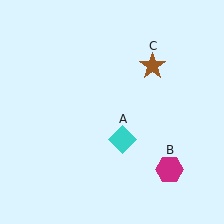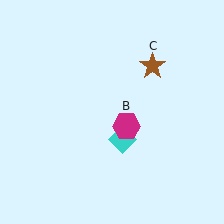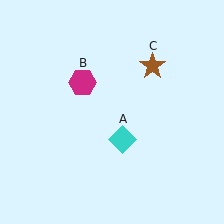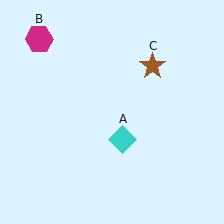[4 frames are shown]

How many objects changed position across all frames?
1 object changed position: magenta hexagon (object B).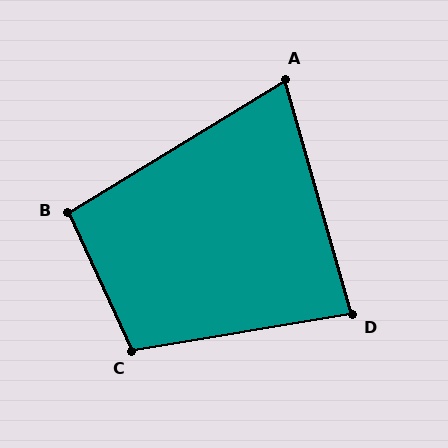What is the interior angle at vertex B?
Approximately 96 degrees (obtuse).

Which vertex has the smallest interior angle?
A, at approximately 74 degrees.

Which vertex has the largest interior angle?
C, at approximately 106 degrees.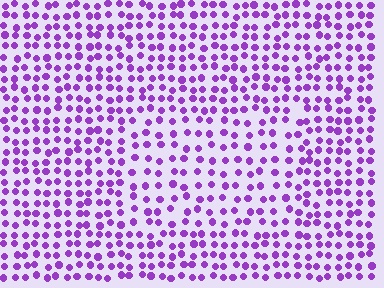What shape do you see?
I see a rectangle.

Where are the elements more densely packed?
The elements are more densely packed outside the rectangle boundary.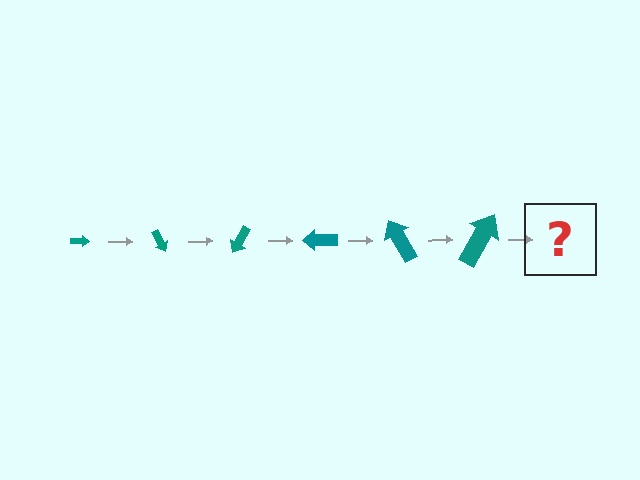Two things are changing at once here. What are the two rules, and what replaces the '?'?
The two rules are that the arrow grows larger each step and it rotates 60 degrees each step. The '?' should be an arrow, larger than the previous one and rotated 360 degrees from the start.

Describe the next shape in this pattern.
It should be an arrow, larger than the previous one and rotated 360 degrees from the start.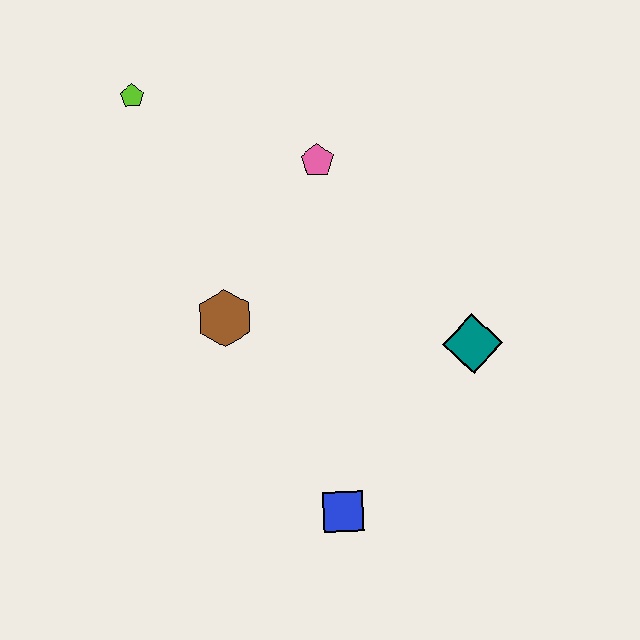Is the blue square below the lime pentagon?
Yes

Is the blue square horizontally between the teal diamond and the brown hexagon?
Yes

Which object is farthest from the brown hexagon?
The teal diamond is farthest from the brown hexagon.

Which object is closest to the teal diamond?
The blue square is closest to the teal diamond.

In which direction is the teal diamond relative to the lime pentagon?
The teal diamond is to the right of the lime pentagon.